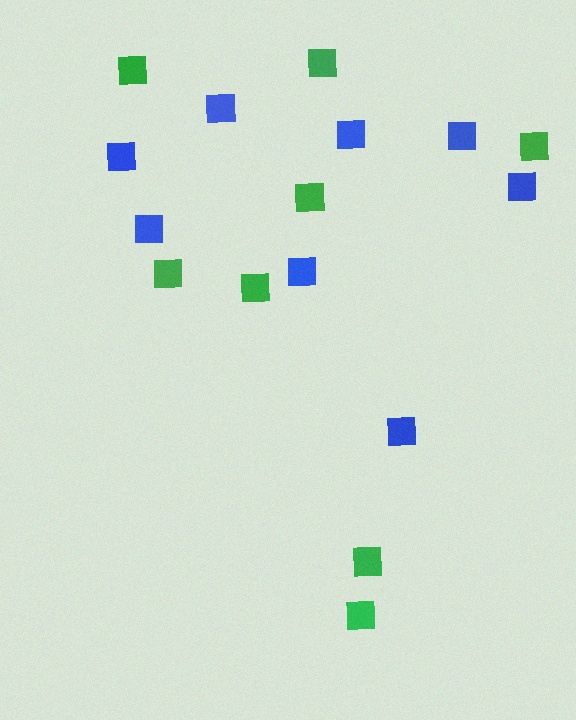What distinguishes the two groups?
There are 2 groups: one group of blue squares (8) and one group of green squares (8).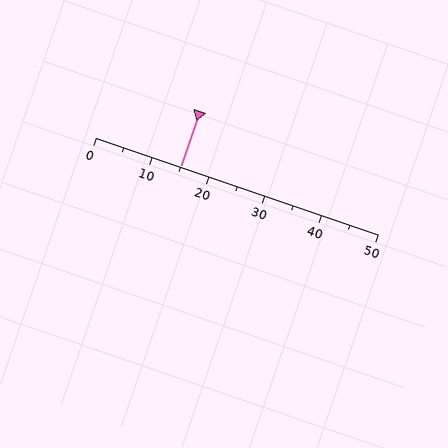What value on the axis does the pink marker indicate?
The marker indicates approximately 15.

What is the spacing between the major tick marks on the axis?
The major ticks are spaced 10 apart.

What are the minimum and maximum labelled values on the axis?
The axis runs from 0 to 50.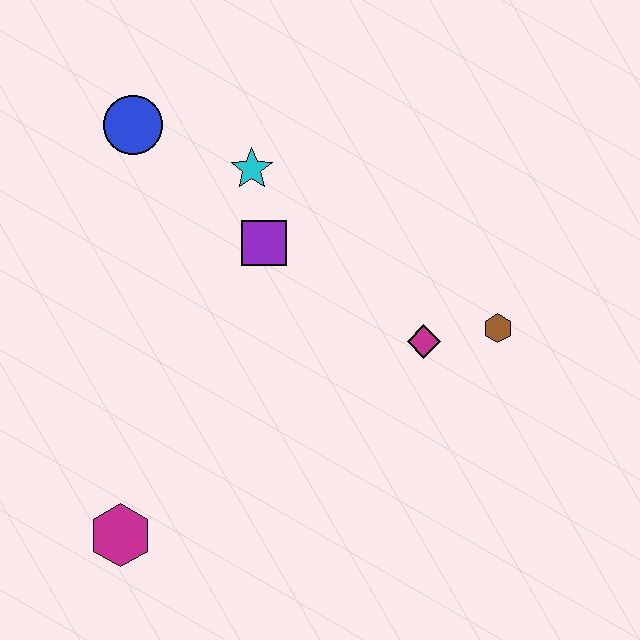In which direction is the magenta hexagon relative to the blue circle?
The magenta hexagon is below the blue circle.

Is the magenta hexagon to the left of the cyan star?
Yes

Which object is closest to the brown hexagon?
The magenta diamond is closest to the brown hexagon.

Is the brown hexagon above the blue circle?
No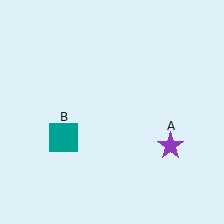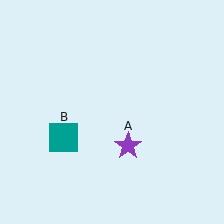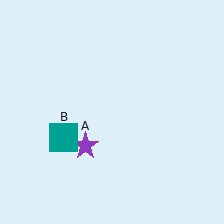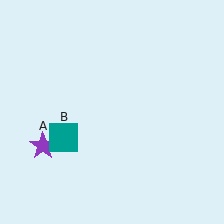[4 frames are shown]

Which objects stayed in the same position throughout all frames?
Teal square (object B) remained stationary.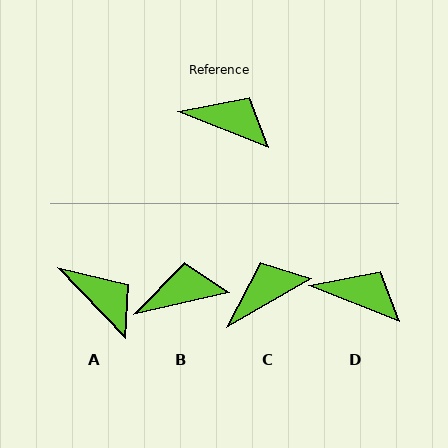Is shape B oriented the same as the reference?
No, it is off by about 35 degrees.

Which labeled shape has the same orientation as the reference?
D.